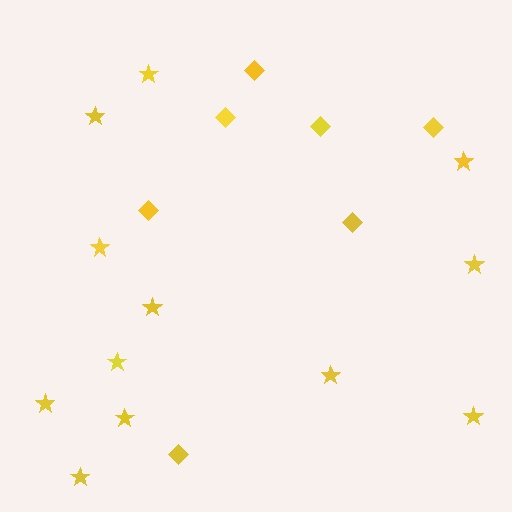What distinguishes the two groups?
There are 2 groups: one group of stars (12) and one group of diamonds (7).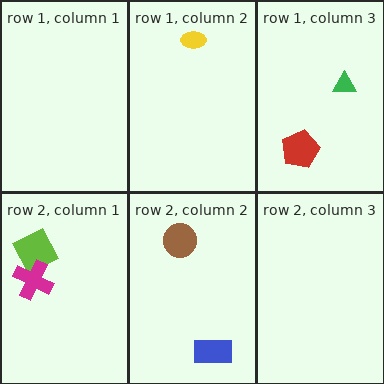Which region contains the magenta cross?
The row 2, column 1 region.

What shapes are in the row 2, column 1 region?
The lime square, the magenta cross.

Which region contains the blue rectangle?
The row 2, column 2 region.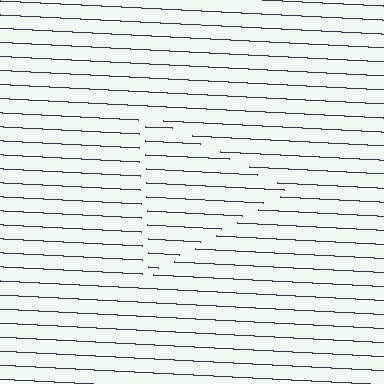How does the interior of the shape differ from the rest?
The interior of the shape contains the same grating, shifted by half a period — the contour is defined by the phase discontinuity where line-ends from the inner and outer gratings abut.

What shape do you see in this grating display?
An illusory triangle. The interior of the shape contains the same grating, shifted by half a period — the contour is defined by the phase discontinuity where line-ends from the inner and outer gratings abut.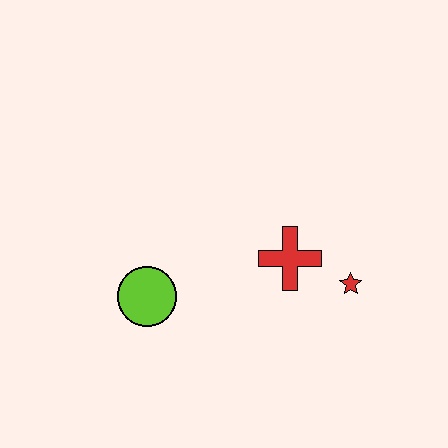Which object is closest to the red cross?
The red star is closest to the red cross.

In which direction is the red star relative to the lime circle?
The red star is to the right of the lime circle.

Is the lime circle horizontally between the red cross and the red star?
No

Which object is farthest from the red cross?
The lime circle is farthest from the red cross.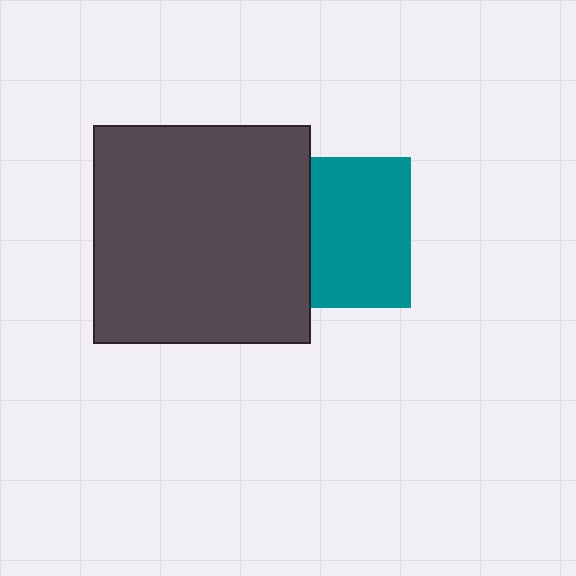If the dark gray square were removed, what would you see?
You would see the complete teal square.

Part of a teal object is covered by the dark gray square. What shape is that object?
It is a square.